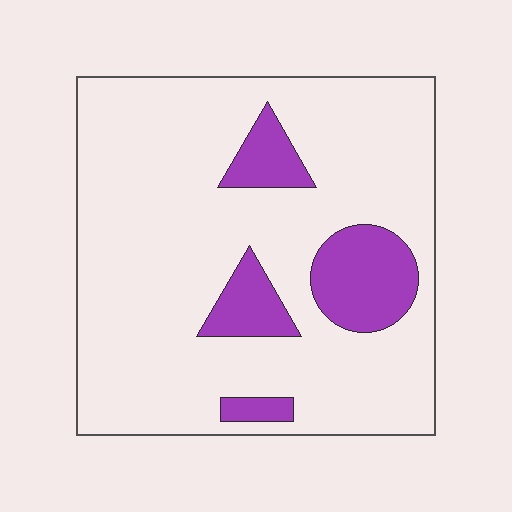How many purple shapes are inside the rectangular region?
4.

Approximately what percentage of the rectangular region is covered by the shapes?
Approximately 15%.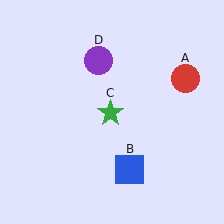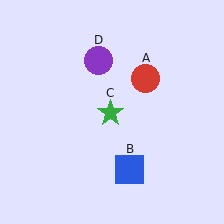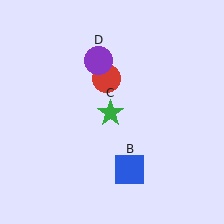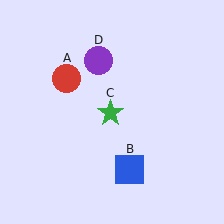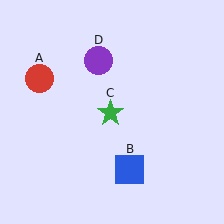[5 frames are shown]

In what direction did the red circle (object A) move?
The red circle (object A) moved left.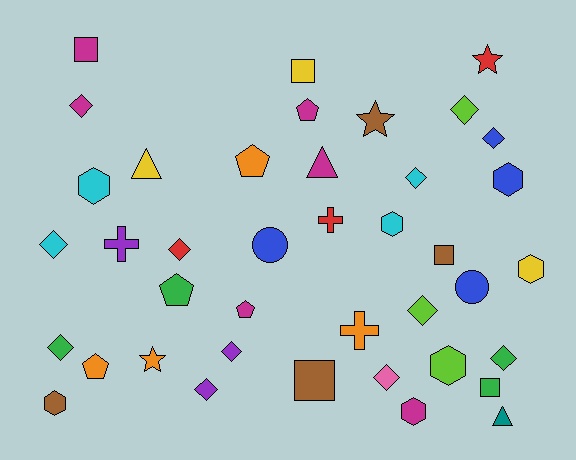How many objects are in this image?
There are 40 objects.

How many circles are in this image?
There are 2 circles.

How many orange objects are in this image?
There are 4 orange objects.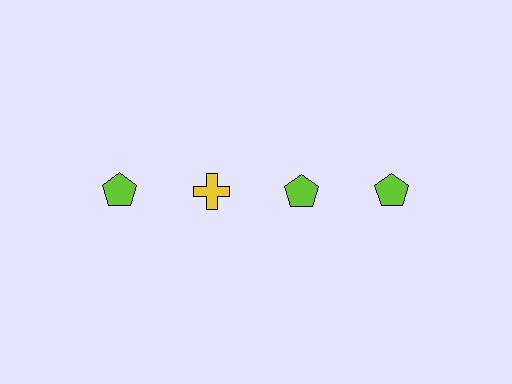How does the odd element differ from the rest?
It differs in both color (yellow instead of lime) and shape (cross instead of pentagon).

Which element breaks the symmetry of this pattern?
The yellow cross in the top row, second from left column breaks the symmetry. All other shapes are lime pentagons.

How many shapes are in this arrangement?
There are 4 shapes arranged in a grid pattern.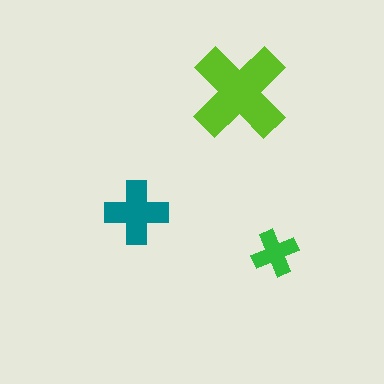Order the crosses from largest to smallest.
the lime one, the teal one, the green one.